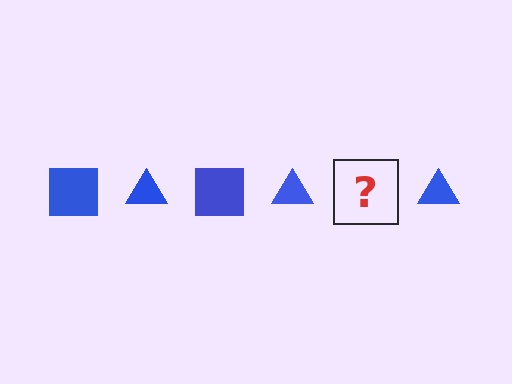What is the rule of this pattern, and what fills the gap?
The rule is that the pattern cycles through square, triangle shapes in blue. The gap should be filled with a blue square.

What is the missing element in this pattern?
The missing element is a blue square.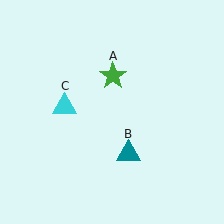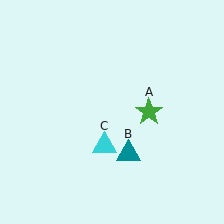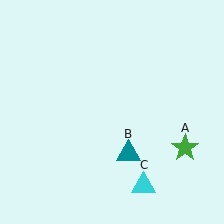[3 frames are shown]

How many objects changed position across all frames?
2 objects changed position: green star (object A), cyan triangle (object C).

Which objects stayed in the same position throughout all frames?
Teal triangle (object B) remained stationary.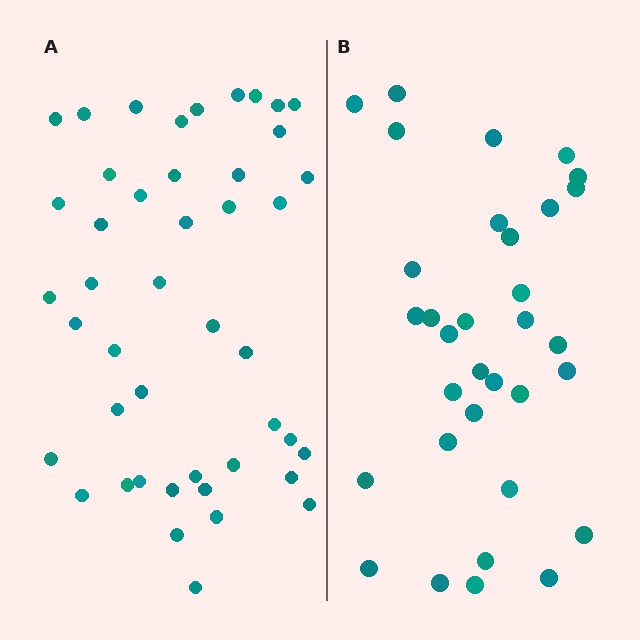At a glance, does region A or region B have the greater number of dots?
Region A (the left region) has more dots.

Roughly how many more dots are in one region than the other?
Region A has roughly 12 or so more dots than region B.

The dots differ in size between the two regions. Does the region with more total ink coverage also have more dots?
No. Region B has more total ink coverage because its dots are larger, but region A actually contains more individual dots. Total area can be misleading — the number of items is what matters here.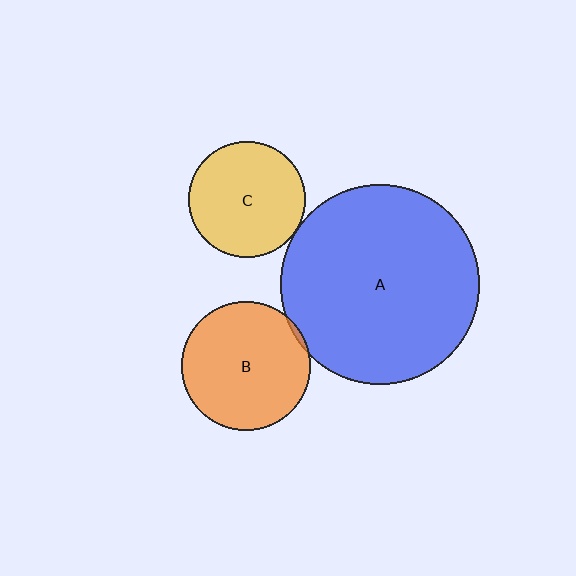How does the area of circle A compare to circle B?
Approximately 2.4 times.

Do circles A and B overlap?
Yes.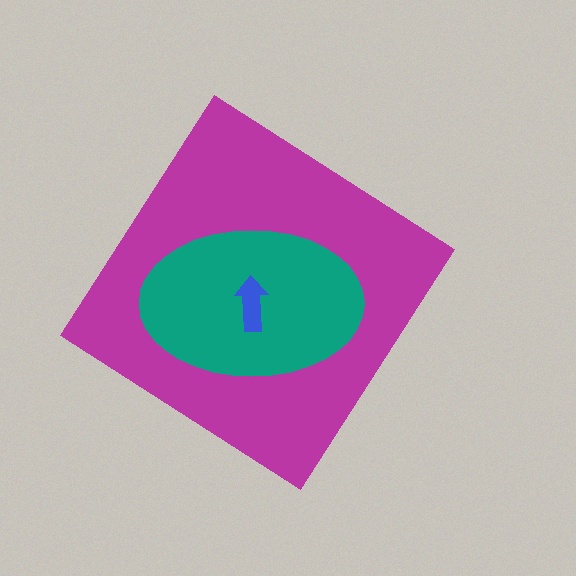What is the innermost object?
The blue arrow.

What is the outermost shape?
The magenta diamond.